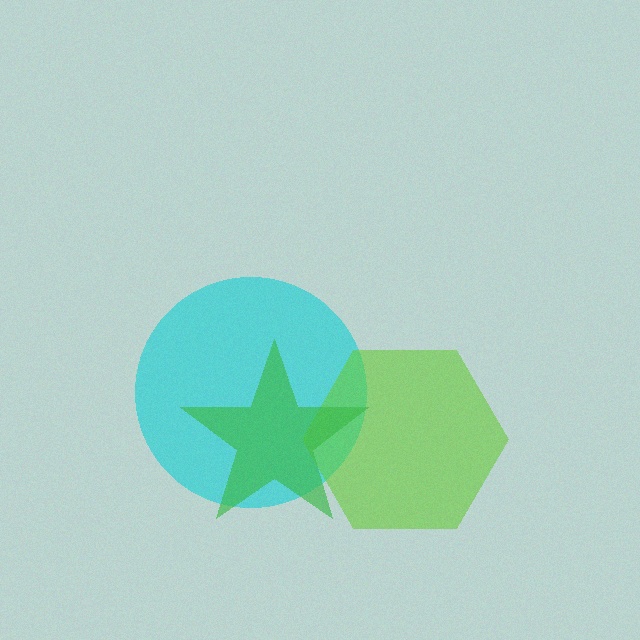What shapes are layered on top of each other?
The layered shapes are: a cyan circle, a lime hexagon, a green star.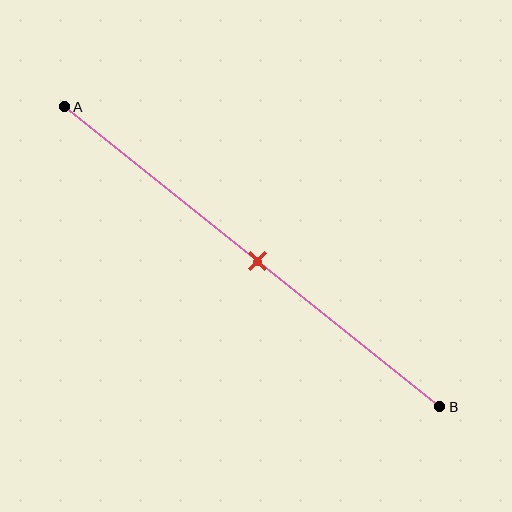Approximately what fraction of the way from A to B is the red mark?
The red mark is approximately 50% of the way from A to B.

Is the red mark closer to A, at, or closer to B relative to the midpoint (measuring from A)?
The red mark is approximately at the midpoint of segment AB.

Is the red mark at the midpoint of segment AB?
Yes, the mark is approximately at the midpoint.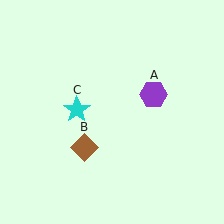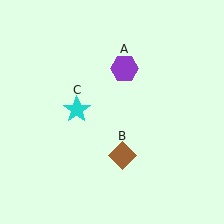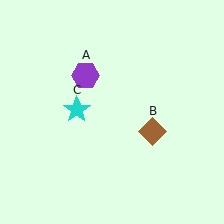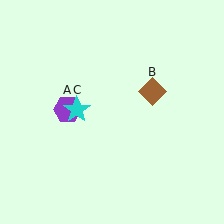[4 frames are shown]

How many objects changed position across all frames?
2 objects changed position: purple hexagon (object A), brown diamond (object B).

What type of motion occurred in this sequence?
The purple hexagon (object A), brown diamond (object B) rotated counterclockwise around the center of the scene.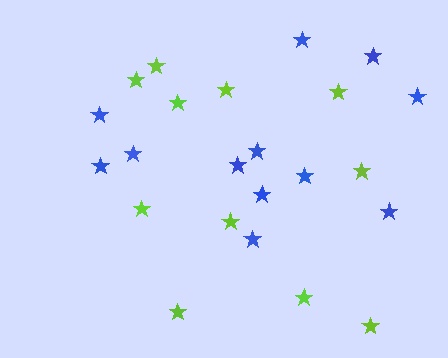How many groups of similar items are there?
There are 2 groups: one group of blue stars (12) and one group of lime stars (11).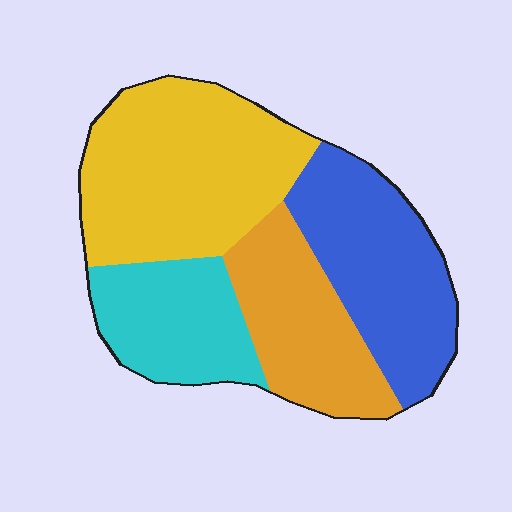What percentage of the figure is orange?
Orange covers around 20% of the figure.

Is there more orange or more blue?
Blue.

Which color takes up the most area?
Yellow, at roughly 35%.